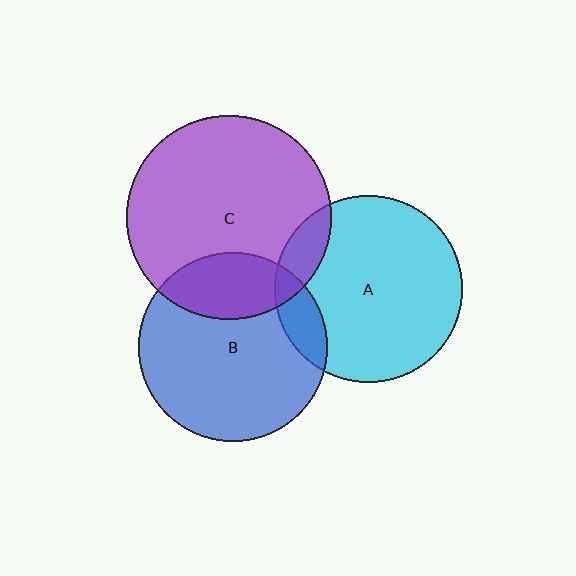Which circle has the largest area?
Circle C (purple).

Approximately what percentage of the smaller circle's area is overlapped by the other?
Approximately 25%.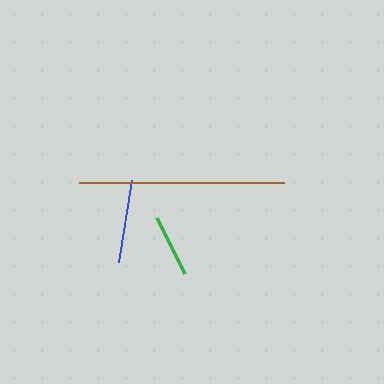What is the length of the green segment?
The green segment is approximately 63 pixels long.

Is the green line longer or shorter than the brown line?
The brown line is longer than the green line.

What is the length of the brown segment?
The brown segment is approximately 205 pixels long.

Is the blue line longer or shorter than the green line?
The blue line is longer than the green line.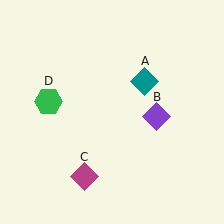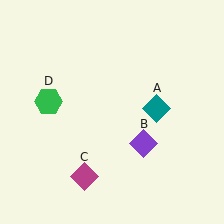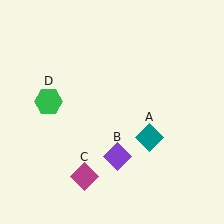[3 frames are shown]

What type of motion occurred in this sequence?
The teal diamond (object A), purple diamond (object B) rotated clockwise around the center of the scene.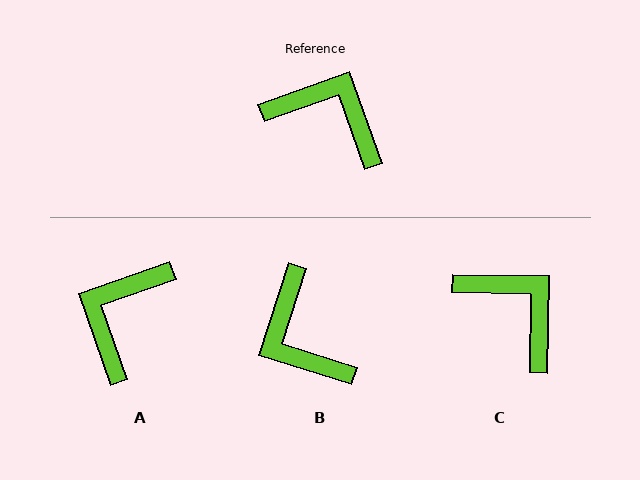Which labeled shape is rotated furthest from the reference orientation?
B, about 143 degrees away.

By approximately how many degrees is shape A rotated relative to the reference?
Approximately 90 degrees counter-clockwise.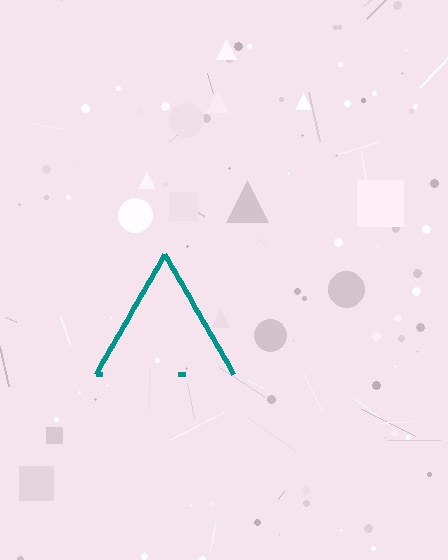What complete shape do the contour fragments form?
The contour fragments form a triangle.